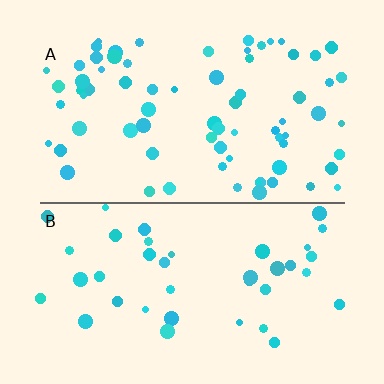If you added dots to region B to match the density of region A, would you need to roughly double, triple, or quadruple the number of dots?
Approximately double.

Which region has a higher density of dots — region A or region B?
A (the top).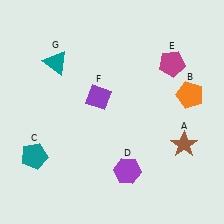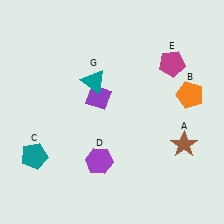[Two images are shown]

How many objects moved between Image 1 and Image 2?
2 objects moved between the two images.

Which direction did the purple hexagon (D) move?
The purple hexagon (D) moved left.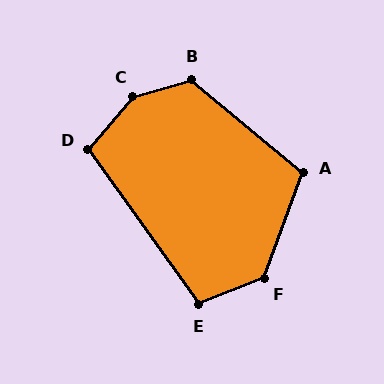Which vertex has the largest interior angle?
C, at approximately 146 degrees.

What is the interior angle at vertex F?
Approximately 132 degrees (obtuse).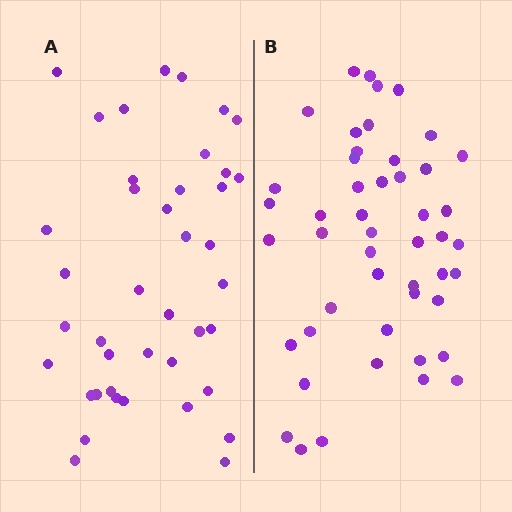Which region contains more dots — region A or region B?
Region B (the right region) has more dots.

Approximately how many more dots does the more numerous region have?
Region B has roughly 8 or so more dots than region A.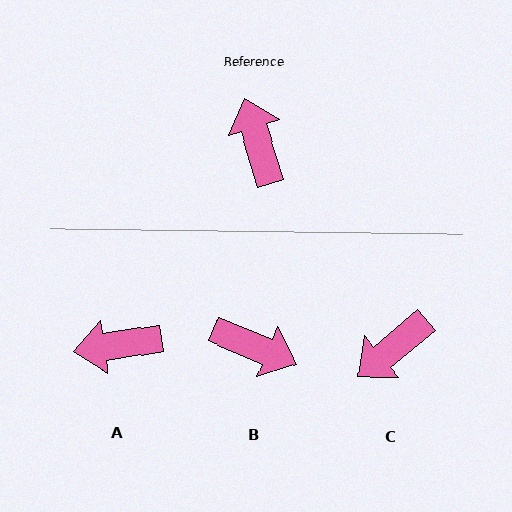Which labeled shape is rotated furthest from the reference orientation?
B, about 130 degrees away.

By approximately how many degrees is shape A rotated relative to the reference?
Approximately 82 degrees counter-clockwise.